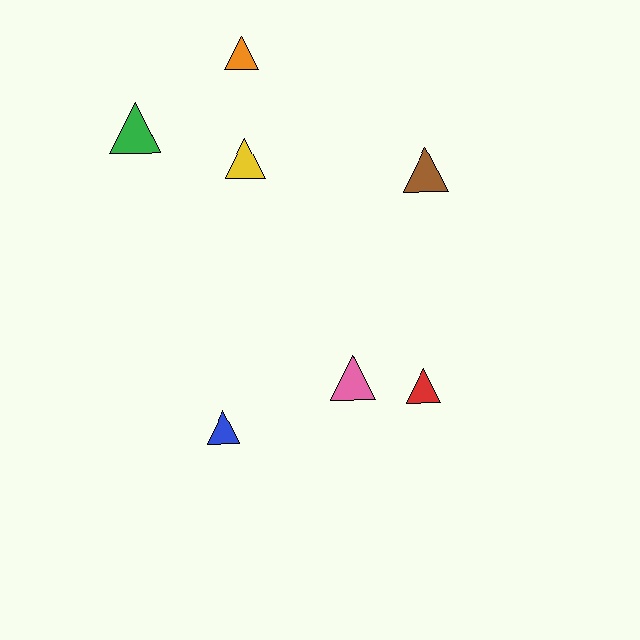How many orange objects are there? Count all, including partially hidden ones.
There is 1 orange object.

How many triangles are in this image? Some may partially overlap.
There are 7 triangles.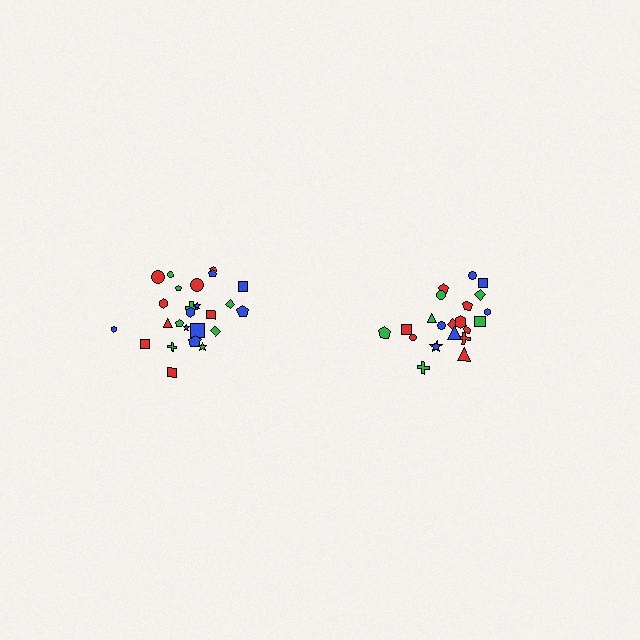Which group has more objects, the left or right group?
The left group.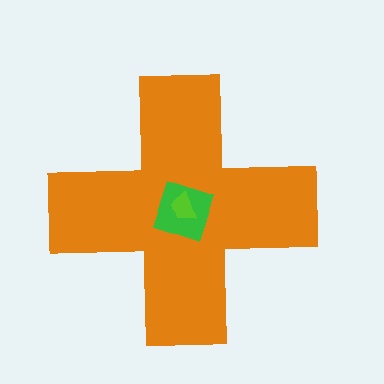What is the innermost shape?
The lime trapezoid.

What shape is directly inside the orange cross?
The green square.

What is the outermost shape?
The orange cross.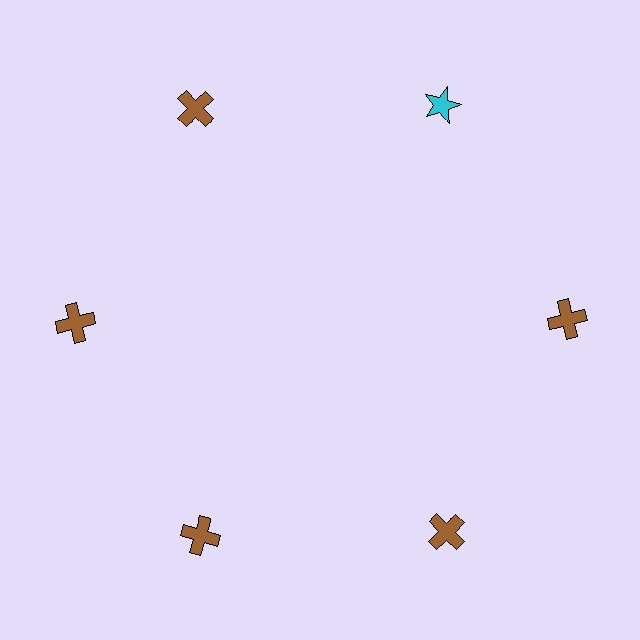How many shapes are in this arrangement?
There are 6 shapes arranged in a ring pattern.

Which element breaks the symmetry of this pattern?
The cyan star at roughly the 1 o'clock position breaks the symmetry. All other shapes are brown crosses.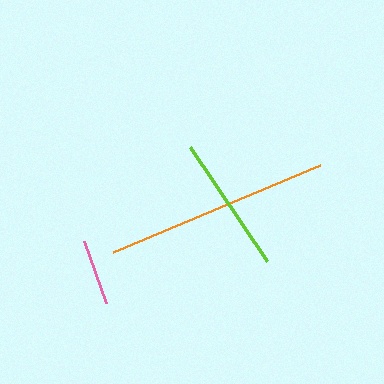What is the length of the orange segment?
The orange segment is approximately 225 pixels long.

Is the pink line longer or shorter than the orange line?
The orange line is longer than the pink line.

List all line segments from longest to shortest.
From longest to shortest: orange, lime, pink.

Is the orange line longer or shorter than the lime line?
The orange line is longer than the lime line.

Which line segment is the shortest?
The pink line is the shortest at approximately 66 pixels.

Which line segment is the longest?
The orange line is the longest at approximately 225 pixels.